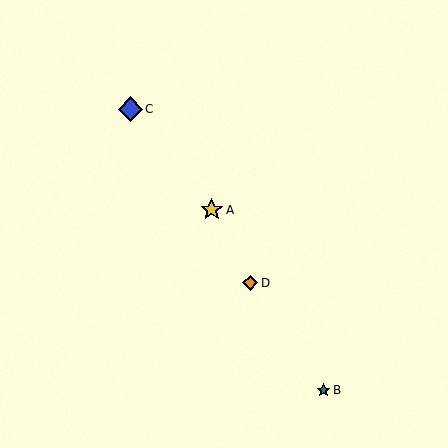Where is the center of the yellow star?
The center of the yellow star is at (212, 210).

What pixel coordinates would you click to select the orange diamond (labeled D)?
Click at (250, 283) to select the orange diamond D.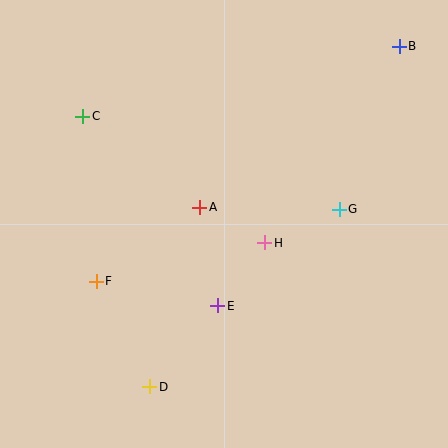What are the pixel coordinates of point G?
Point G is at (339, 209).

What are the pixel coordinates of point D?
Point D is at (150, 387).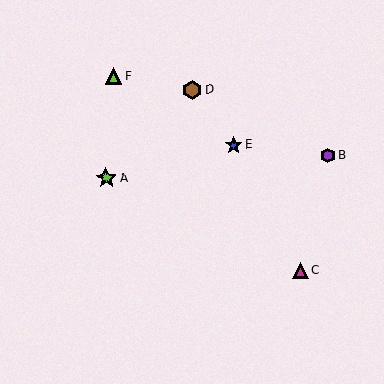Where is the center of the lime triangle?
The center of the lime triangle is at (113, 76).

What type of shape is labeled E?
Shape E is a blue star.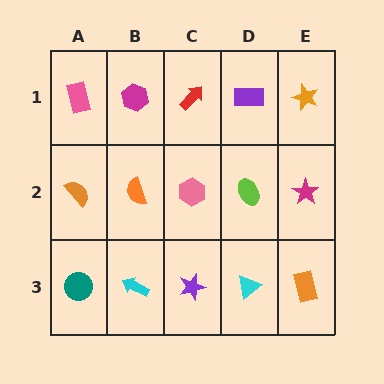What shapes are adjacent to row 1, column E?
A magenta star (row 2, column E), a purple rectangle (row 1, column D).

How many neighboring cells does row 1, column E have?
2.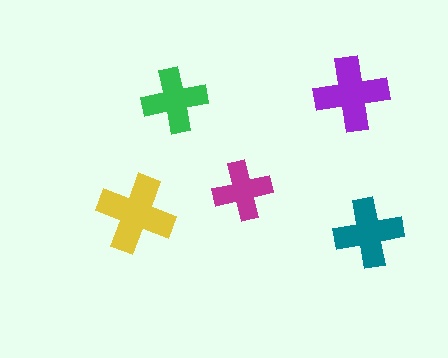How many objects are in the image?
There are 5 objects in the image.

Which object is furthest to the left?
The yellow cross is leftmost.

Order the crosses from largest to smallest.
the yellow one, the purple one, the teal one, the green one, the magenta one.